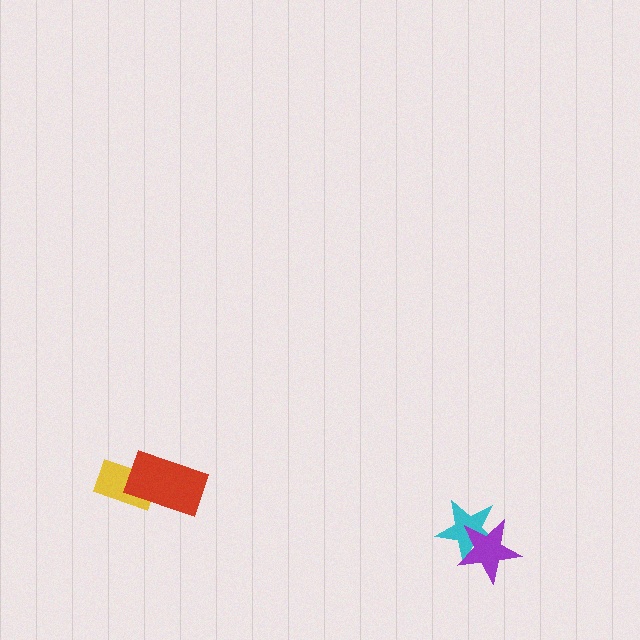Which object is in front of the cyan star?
The purple star is in front of the cyan star.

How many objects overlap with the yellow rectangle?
1 object overlaps with the yellow rectangle.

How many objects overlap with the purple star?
1 object overlaps with the purple star.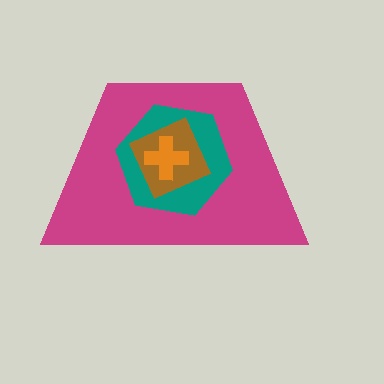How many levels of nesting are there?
4.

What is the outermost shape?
The magenta trapezoid.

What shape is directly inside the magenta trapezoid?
The teal hexagon.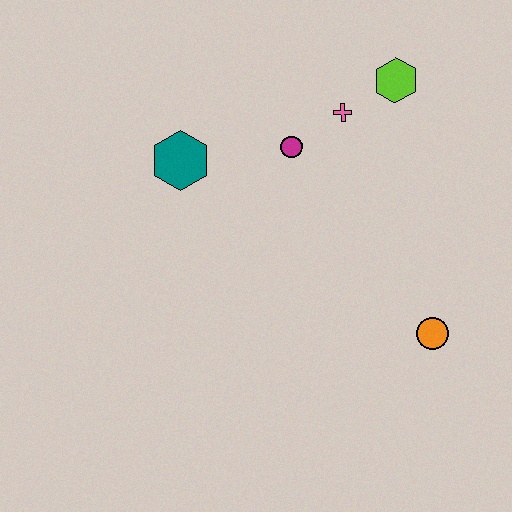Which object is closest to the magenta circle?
The pink cross is closest to the magenta circle.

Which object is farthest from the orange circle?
The teal hexagon is farthest from the orange circle.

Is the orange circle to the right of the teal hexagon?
Yes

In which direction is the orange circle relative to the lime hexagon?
The orange circle is below the lime hexagon.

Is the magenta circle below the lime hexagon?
Yes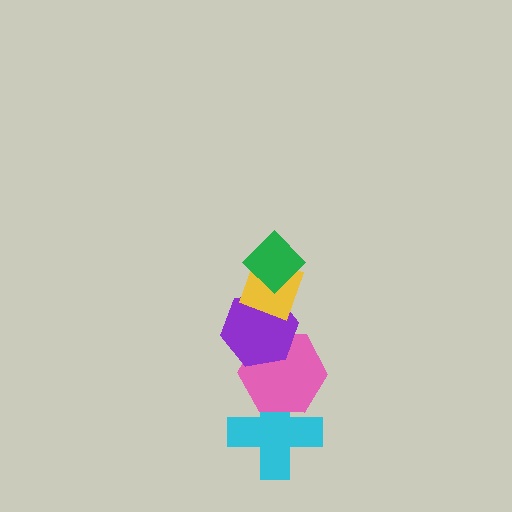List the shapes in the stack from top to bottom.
From top to bottom: the green diamond, the yellow diamond, the purple hexagon, the pink hexagon, the cyan cross.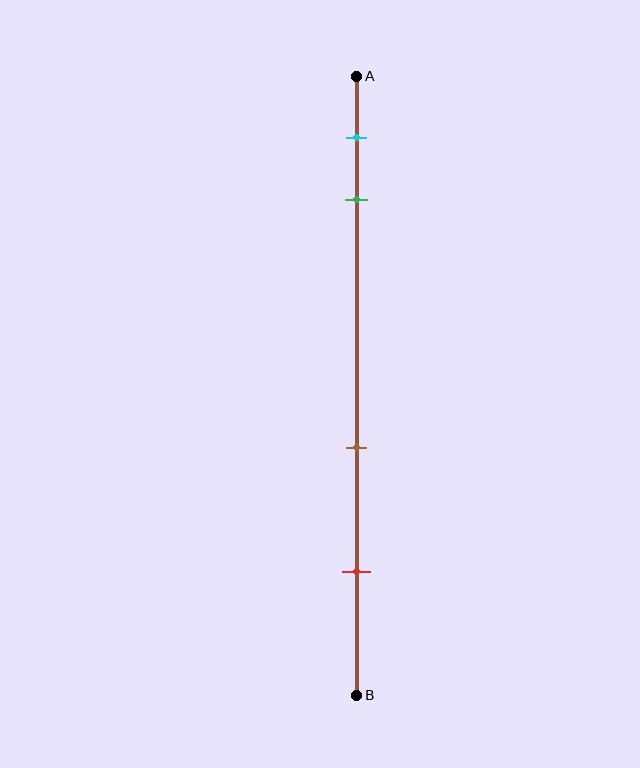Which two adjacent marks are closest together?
The cyan and green marks are the closest adjacent pair.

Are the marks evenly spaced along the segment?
No, the marks are not evenly spaced.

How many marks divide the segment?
There are 4 marks dividing the segment.